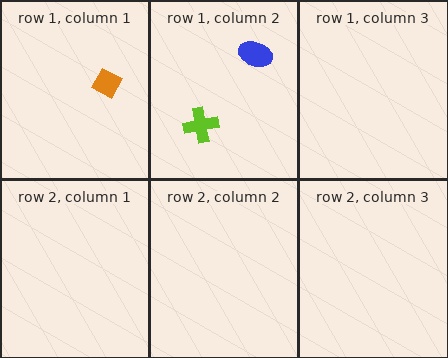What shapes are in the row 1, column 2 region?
The blue ellipse, the lime cross.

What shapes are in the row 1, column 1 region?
The orange diamond.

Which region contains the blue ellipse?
The row 1, column 2 region.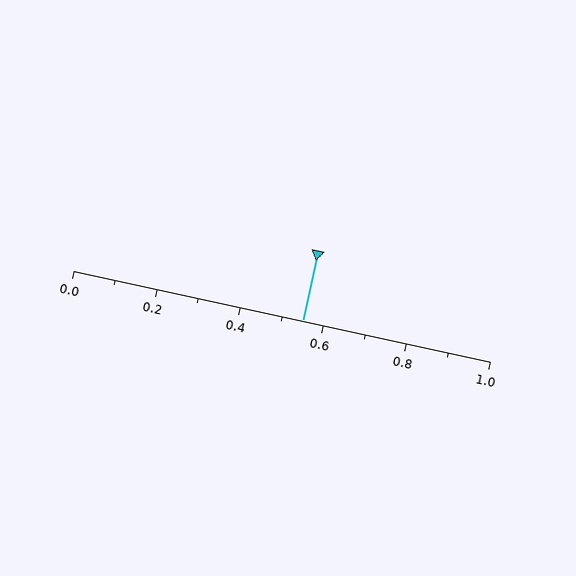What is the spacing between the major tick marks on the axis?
The major ticks are spaced 0.2 apart.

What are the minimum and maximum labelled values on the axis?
The axis runs from 0.0 to 1.0.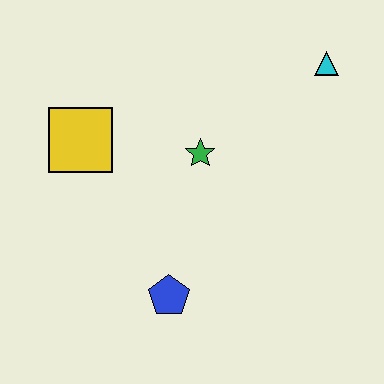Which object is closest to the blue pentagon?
The green star is closest to the blue pentagon.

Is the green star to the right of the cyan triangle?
No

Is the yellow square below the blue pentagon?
No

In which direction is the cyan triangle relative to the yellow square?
The cyan triangle is to the right of the yellow square.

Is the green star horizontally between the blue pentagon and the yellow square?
No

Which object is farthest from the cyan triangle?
The blue pentagon is farthest from the cyan triangle.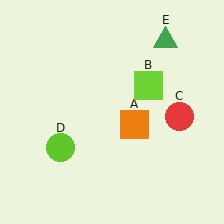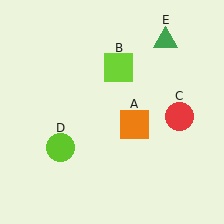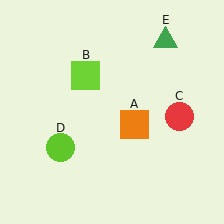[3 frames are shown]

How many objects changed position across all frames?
1 object changed position: lime square (object B).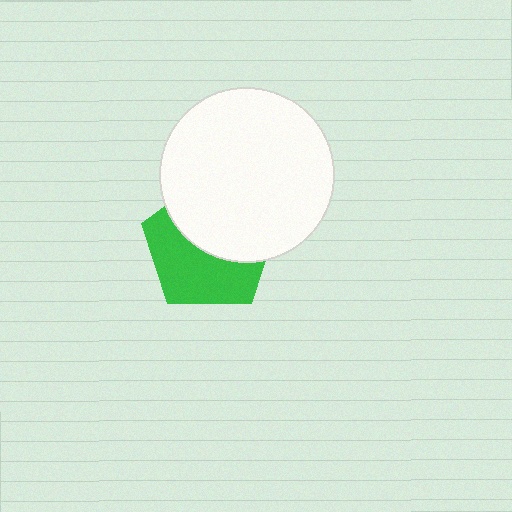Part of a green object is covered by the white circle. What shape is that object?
It is a pentagon.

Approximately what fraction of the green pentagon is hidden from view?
Roughly 50% of the green pentagon is hidden behind the white circle.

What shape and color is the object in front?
The object in front is a white circle.